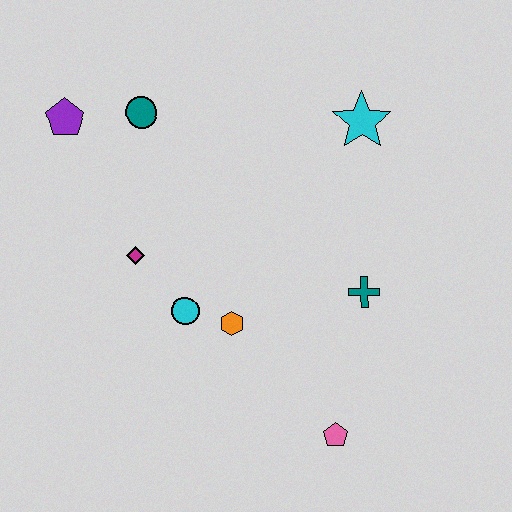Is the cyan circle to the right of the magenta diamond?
Yes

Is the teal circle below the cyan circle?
No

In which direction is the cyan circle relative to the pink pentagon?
The cyan circle is to the left of the pink pentagon.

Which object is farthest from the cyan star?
The pink pentagon is farthest from the cyan star.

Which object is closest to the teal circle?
The purple pentagon is closest to the teal circle.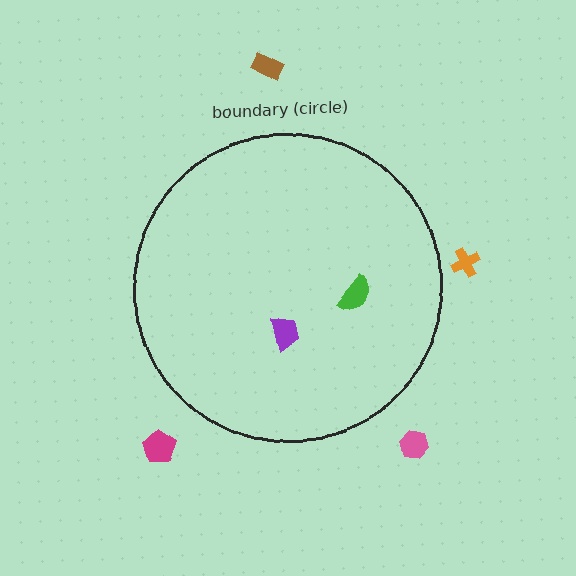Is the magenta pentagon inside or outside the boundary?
Outside.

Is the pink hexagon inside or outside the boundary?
Outside.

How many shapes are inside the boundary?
2 inside, 4 outside.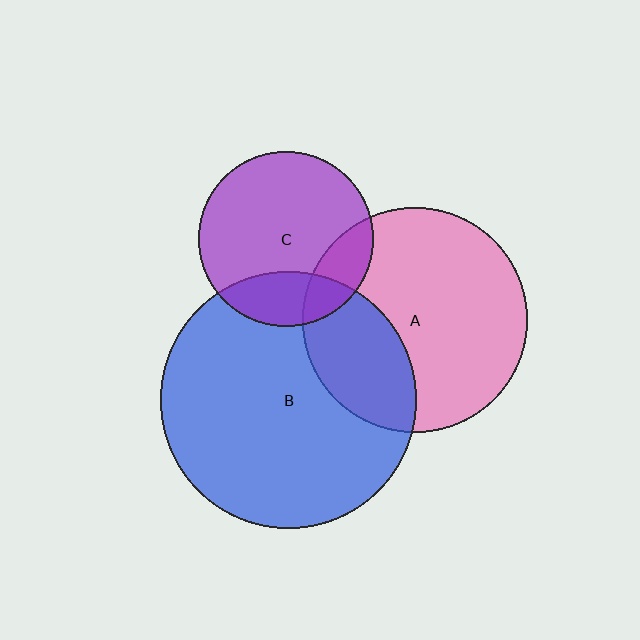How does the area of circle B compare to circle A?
Approximately 1.3 times.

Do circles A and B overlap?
Yes.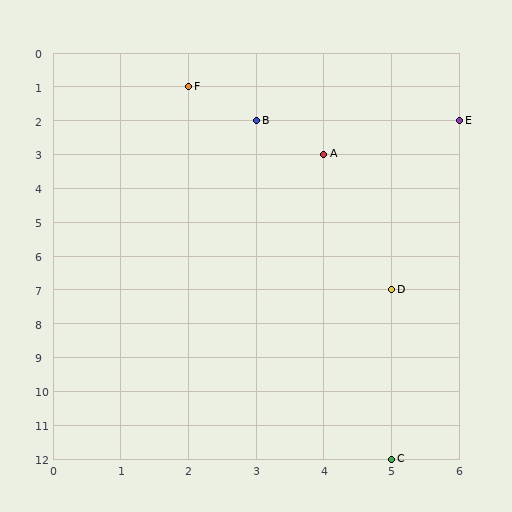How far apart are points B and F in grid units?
Points B and F are 1 column and 1 row apart (about 1.4 grid units diagonally).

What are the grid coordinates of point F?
Point F is at grid coordinates (2, 1).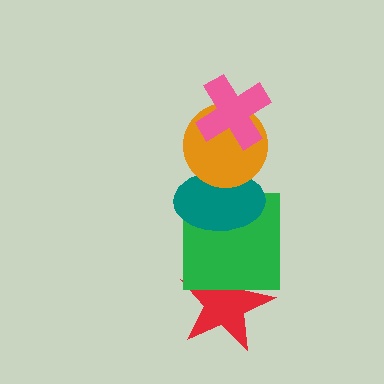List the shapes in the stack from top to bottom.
From top to bottom: the pink cross, the orange circle, the teal ellipse, the green square, the red star.